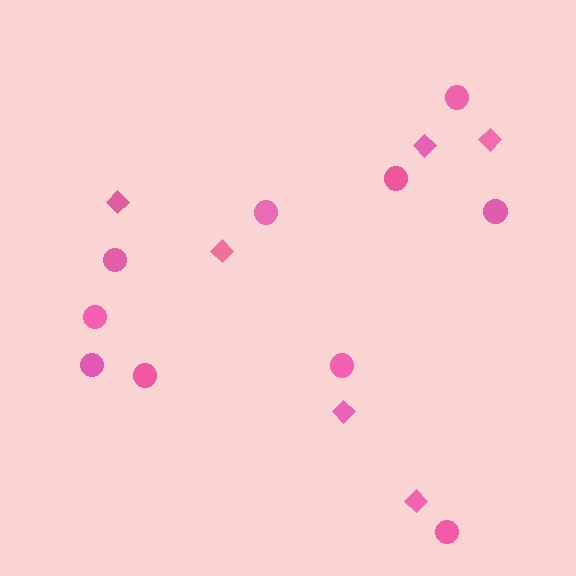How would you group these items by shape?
There are 2 groups: one group of circles (10) and one group of diamonds (6).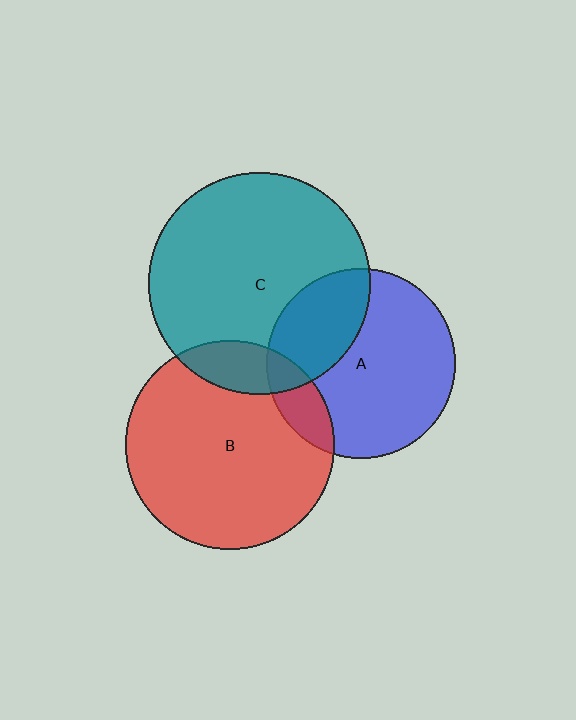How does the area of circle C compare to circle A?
Approximately 1.4 times.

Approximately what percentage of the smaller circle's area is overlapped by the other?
Approximately 15%.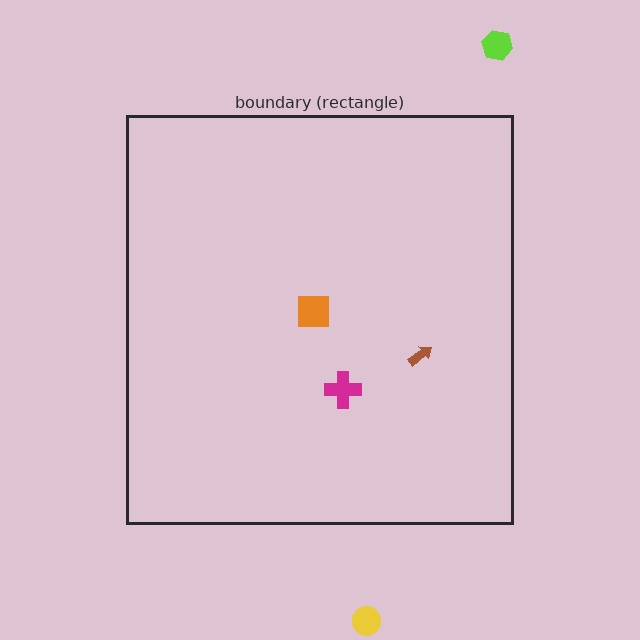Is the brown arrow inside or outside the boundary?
Inside.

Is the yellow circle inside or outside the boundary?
Outside.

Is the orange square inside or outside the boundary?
Inside.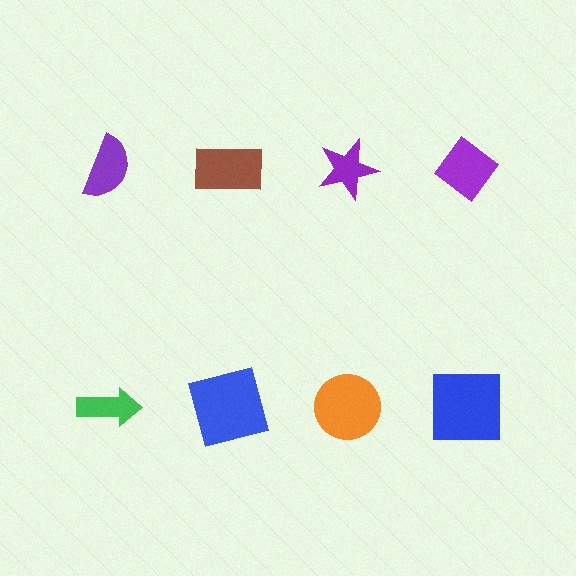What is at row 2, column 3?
An orange circle.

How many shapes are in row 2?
4 shapes.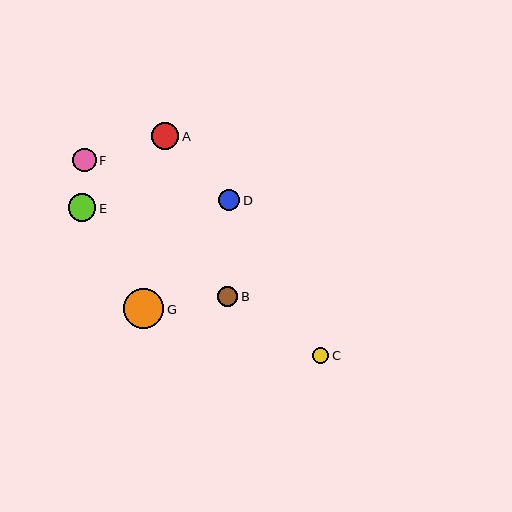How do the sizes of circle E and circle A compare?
Circle E and circle A are approximately the same size.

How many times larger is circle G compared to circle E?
Circle G is approximately 1.5 times the size of circle E.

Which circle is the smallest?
Circle C is the smallest with a size of approximately 16 pixels.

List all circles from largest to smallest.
From largest to smallest: G, E, A, F, D, B, C.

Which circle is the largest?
Circle G is the largest with a size of approximately 41 pixels.